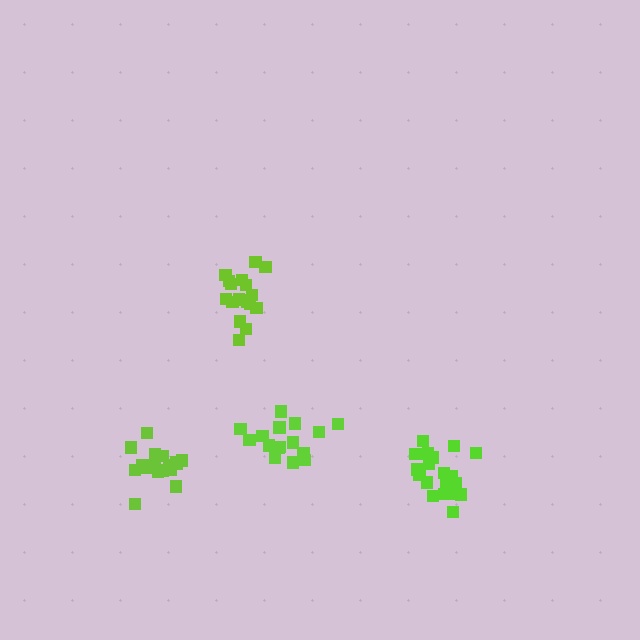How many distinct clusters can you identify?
There are 4 distinct clusters.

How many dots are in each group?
Group 1: 18 dots, Group 2: 17 dots, Group 3: 18 dots, Group 4: 19 dots (72 total).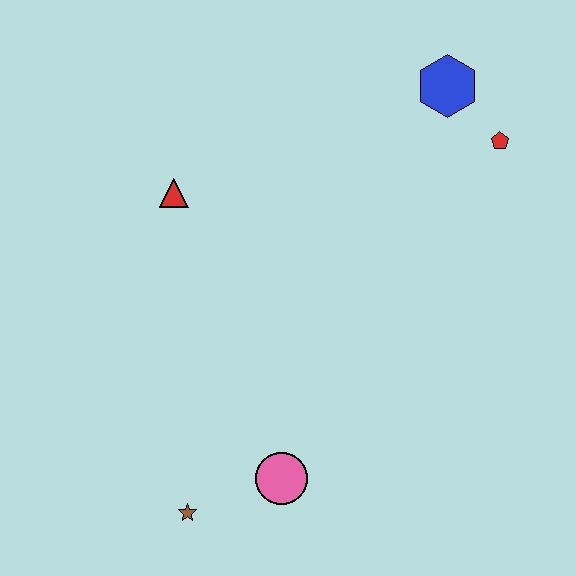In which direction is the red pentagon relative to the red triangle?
The red pentagon is to the right of the red triangle.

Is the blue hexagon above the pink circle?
Yes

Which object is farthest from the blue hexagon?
The brown star is farthest from the blue hexagon.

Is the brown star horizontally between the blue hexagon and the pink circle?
No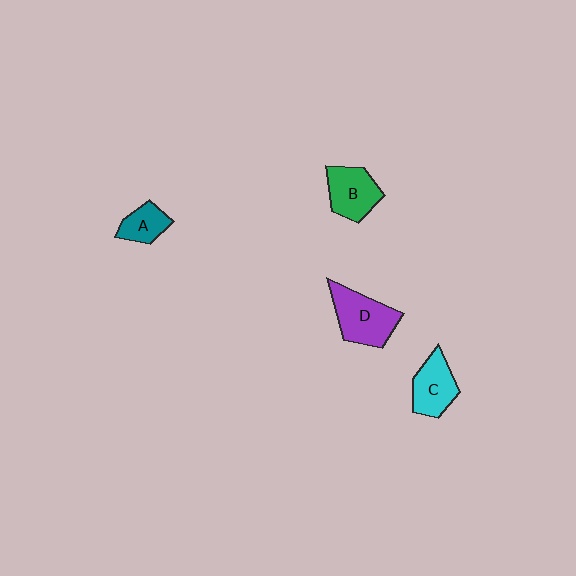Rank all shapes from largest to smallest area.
From largest to smallest: D (purple), B (green), C (cyan), A (teal).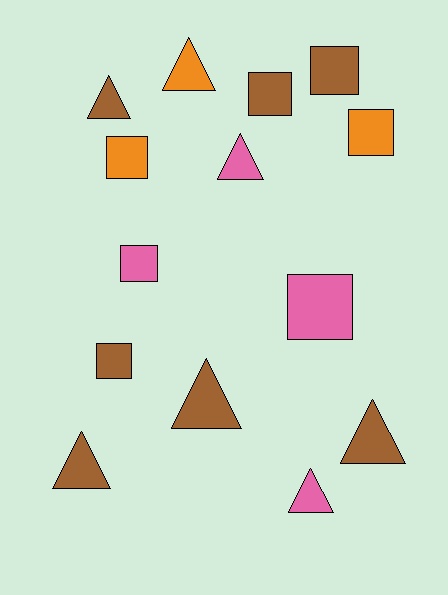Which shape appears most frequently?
Triangle, with 7 objects.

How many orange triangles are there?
There is 1 orange triangle.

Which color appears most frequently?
Brown, with 7 objects.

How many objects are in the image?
There are 14 objects.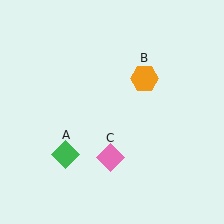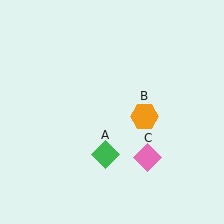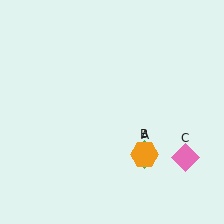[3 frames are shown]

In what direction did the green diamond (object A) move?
The green diamond (object A) moved right.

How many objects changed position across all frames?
3 objects changed position: green diamond (object A), orange hexagon (object B), pink diamond (object C).